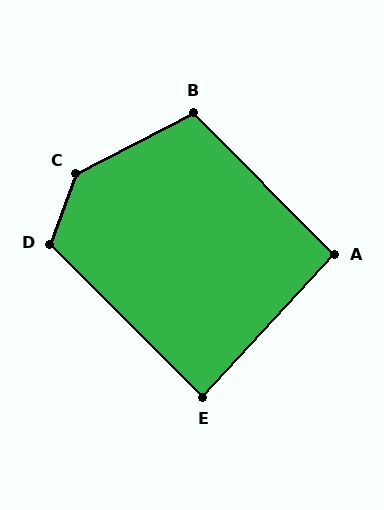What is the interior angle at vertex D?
Approximately 115 degrees (obtuse).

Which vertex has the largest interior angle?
C, at approximately 137 degrees.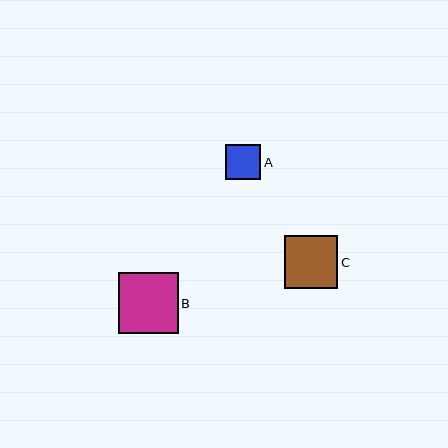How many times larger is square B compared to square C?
Square B is approximately 1.1 times the size of square C.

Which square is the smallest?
Square A is the smallest with a size of approximately 35 pixels.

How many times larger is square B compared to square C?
Square B is approximately 1.1 times the size of square C.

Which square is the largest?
Square B is the largest with a size of approximately 60 pixels.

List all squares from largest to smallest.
From largest to smallest: B, C, A.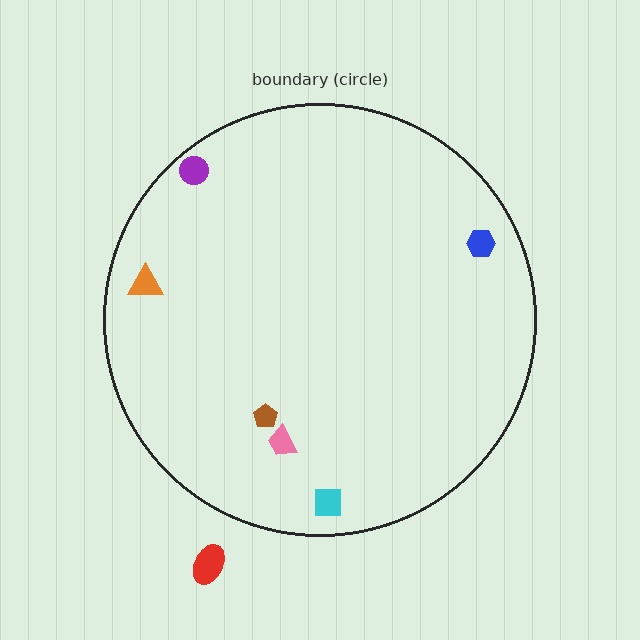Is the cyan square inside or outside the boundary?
Inside.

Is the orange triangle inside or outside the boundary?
Inside.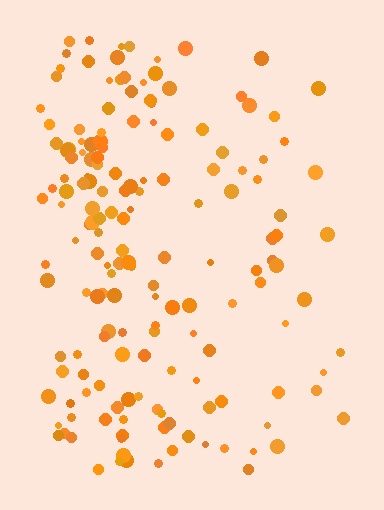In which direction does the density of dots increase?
From right to left, with the left side densest.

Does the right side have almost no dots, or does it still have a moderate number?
Still a moderate number, just noticeably fewer than the left.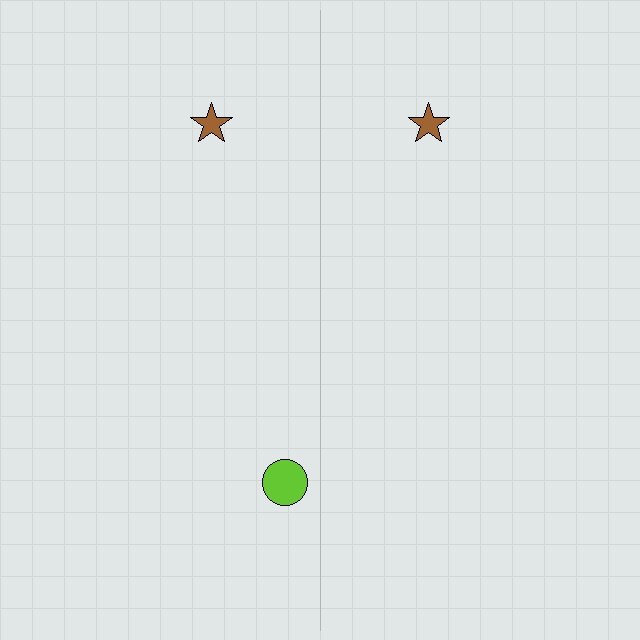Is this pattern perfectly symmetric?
No, the pattern is not perfectly symmetric. A lime circle is missing from the right side.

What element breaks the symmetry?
A lime circle is missing from the right side.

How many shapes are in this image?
There are 3 shapes in this image.